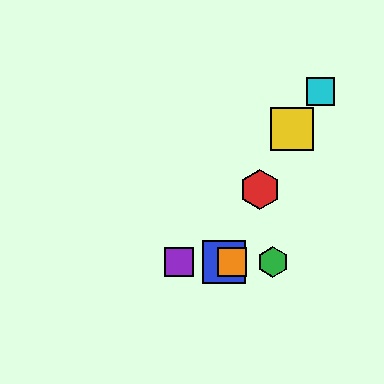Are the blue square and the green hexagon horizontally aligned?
Yes, both are at y≈262.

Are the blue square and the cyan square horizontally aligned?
No, the blue square is at y≈262 and the cyan square is at y≈92.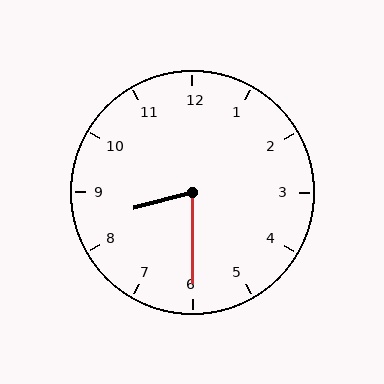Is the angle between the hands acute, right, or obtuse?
It is acute.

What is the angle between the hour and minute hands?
Approximately 75 degrees.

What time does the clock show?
8:30.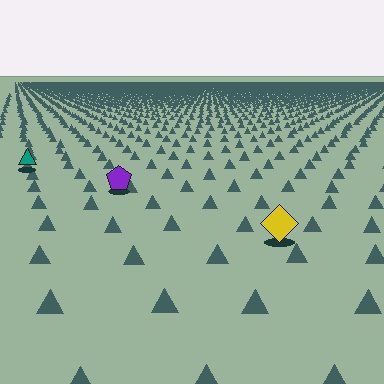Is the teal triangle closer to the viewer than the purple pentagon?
No. The purple pentagon is closer — you can tell from the texture gradient: the ground texture is coarser near it.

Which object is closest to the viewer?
The yellow diamond is closest. The texture marks near it are larger and more spread out.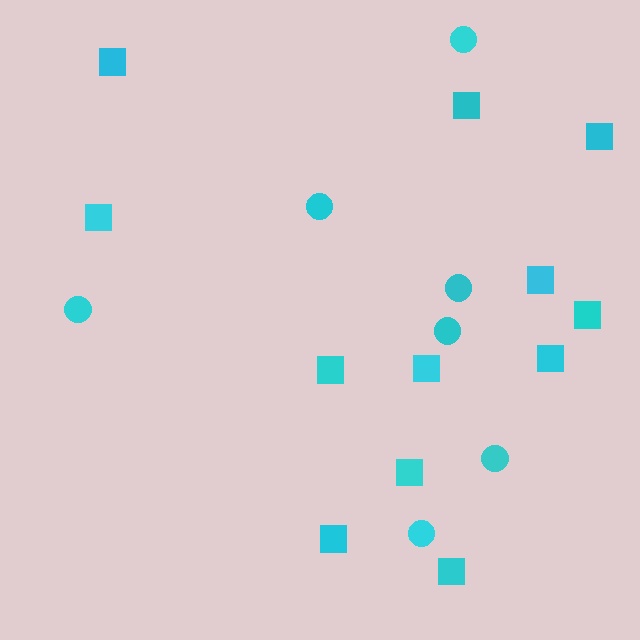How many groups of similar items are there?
There are 2 groups: one group of squares (12) and one group of circles (7).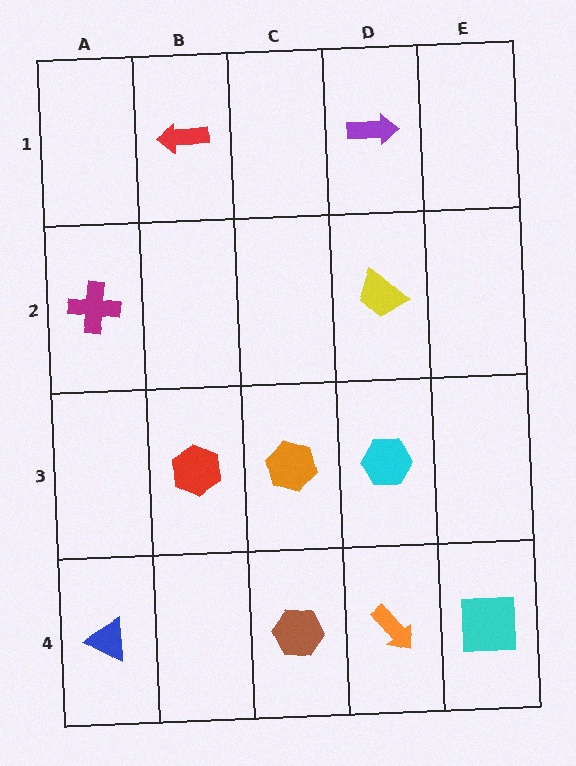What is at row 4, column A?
A blue triangle.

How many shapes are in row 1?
2 shapes.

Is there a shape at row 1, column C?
No, that cell is empty.